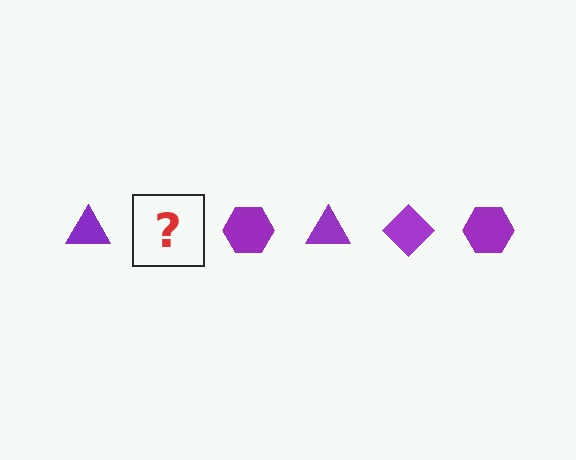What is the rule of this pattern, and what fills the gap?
The rule is that the pattern cycles through triangle, diamond, hexagon shapes in purple. The gap should be filled with a purple diamond.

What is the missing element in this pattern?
The missing element is a purple diamond.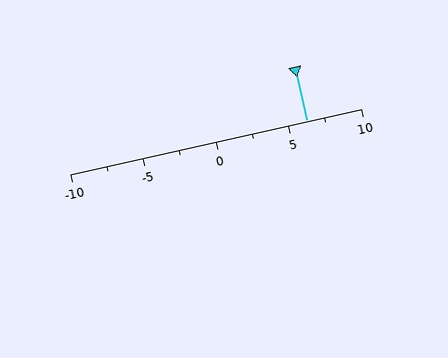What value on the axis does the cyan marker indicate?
The marker indicates approximately 6.2.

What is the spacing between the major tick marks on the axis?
The major ticks are spaced 5 apart.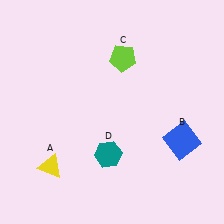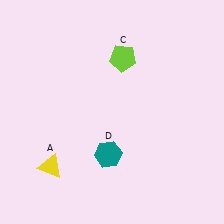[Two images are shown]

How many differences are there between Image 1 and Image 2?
There is 1 difference between the two images.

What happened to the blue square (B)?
The blue square (B) was removed in Image 2. It was in the bottom-right area of Image 1.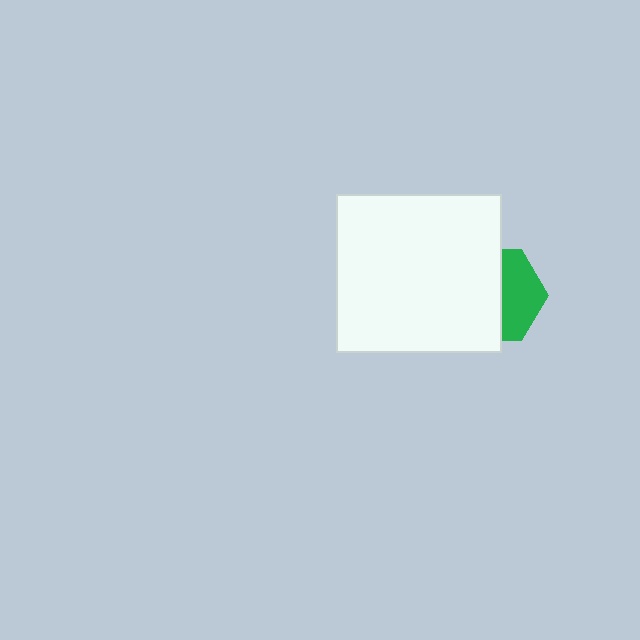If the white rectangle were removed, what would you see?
You would see the complete green hexagon.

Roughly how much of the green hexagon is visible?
A small part of it is visible (roughly 42%).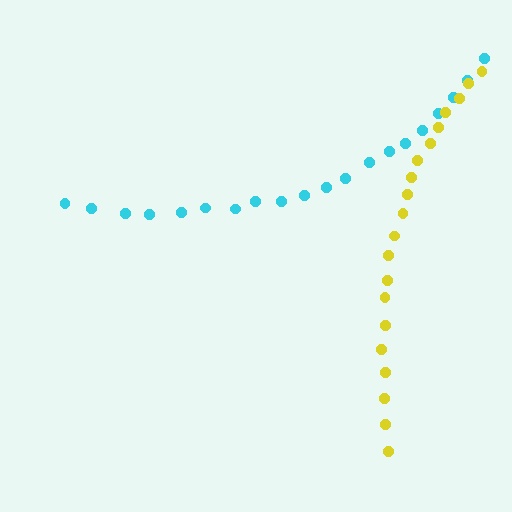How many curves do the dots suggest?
There are 2 distinct paths.